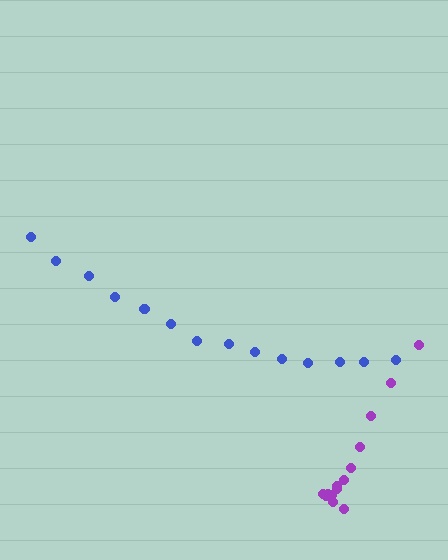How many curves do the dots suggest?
There are 2 distinct paths.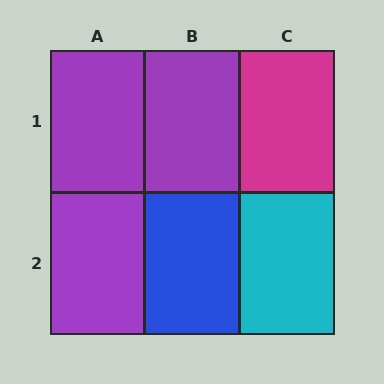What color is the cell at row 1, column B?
Purple.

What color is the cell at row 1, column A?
Purple.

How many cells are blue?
1 cell is blue.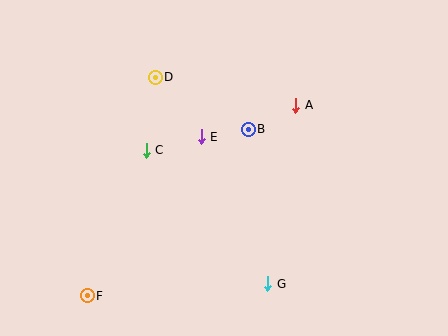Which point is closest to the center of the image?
Point E at (201, 137) is closest to the center.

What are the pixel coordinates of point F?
Point F is at (87, 296).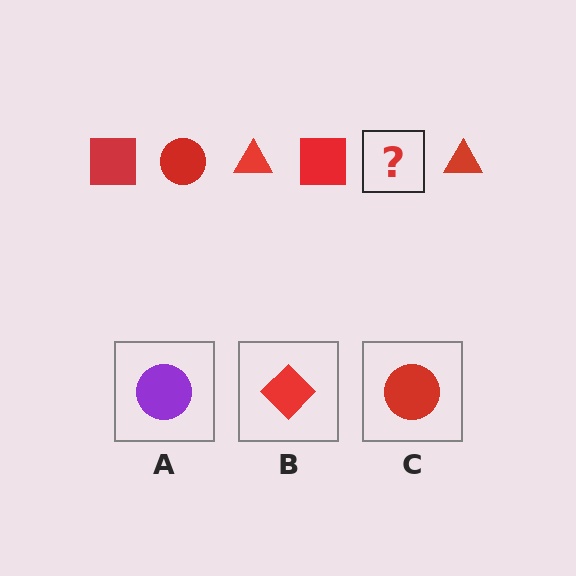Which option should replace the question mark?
Option C.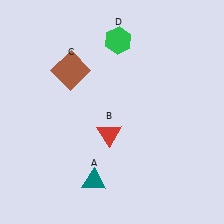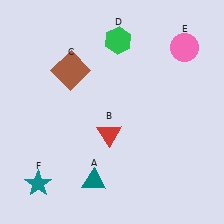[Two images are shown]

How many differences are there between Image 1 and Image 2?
There are 2 differences between the two images.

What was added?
A pink circle (E), a teal star (F) were added in Image 2.